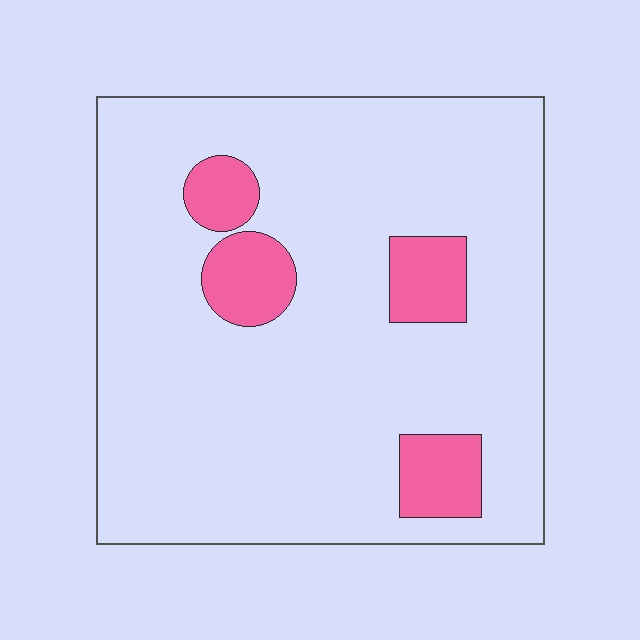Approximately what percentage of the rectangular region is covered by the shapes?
Approximately 15%.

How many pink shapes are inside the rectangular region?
4.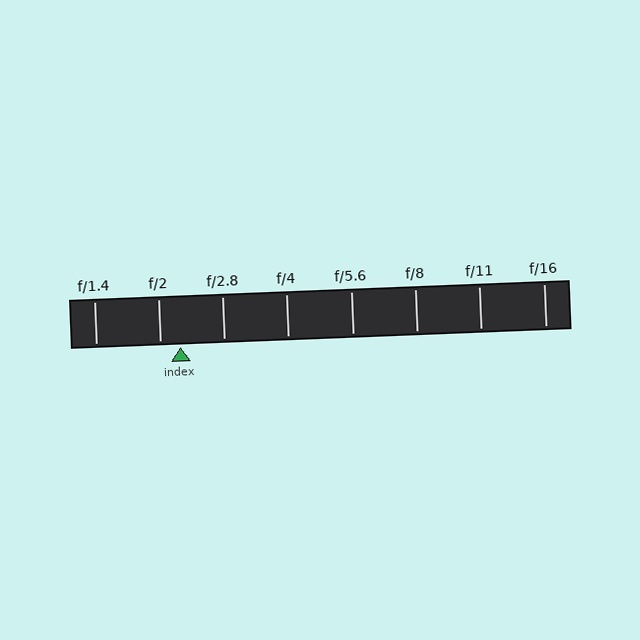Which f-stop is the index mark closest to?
The index mark is closest to f/2.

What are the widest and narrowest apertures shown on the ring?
The widest aperture shown is f/1.4 and the narrowest is f/16.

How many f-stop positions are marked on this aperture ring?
There are 8 f-stop positions marked.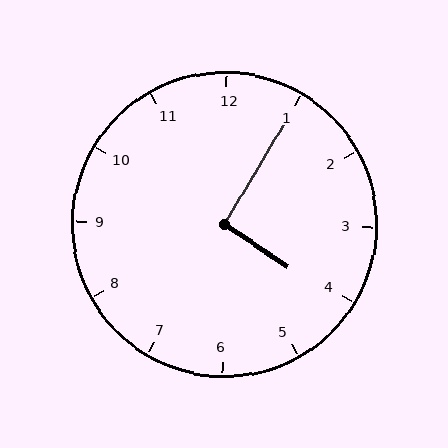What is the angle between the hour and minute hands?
Approximately 92 degrees.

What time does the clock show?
4:05.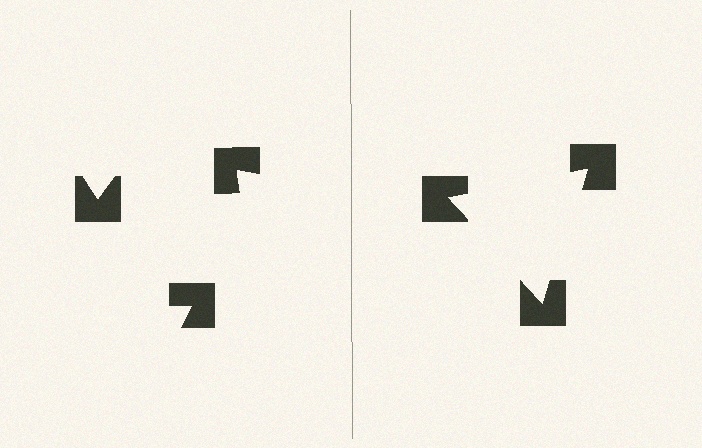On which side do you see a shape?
An illusory triangle appears on the right side. On the left side the wedge cuts are rotated, so no coherent shape forms.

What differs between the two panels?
The notched squares are positioned identically on both sides; only the wedge orientations differ. On the right they align to a triangle; on the left they are misaligned.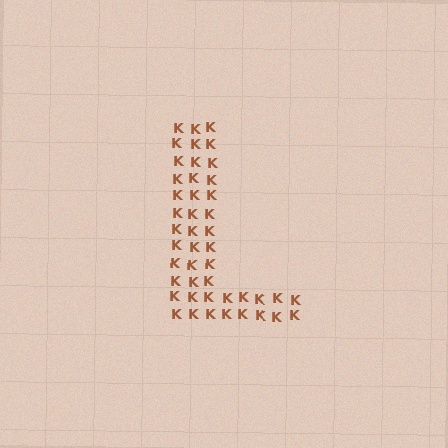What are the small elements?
The small elements are letter K's.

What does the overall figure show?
The overall figure shows the letter L.